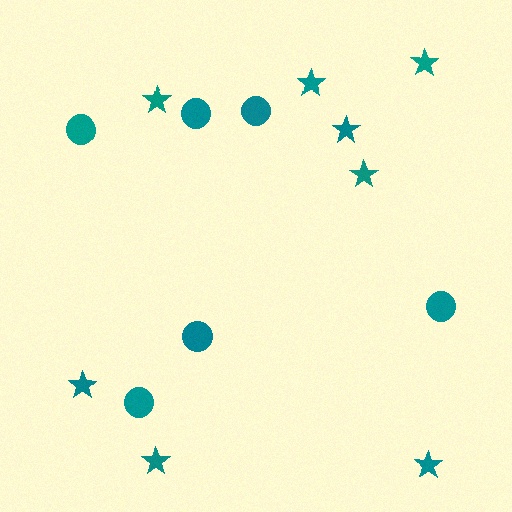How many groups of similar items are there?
There are 2 groups: one group of stars (8) and one group of circles (6).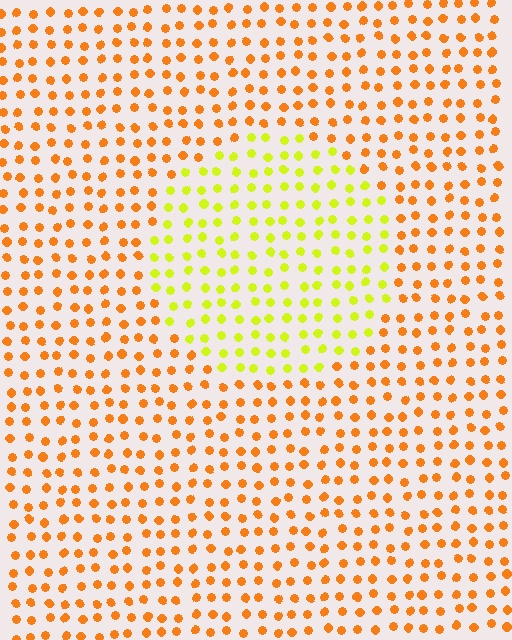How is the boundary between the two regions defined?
The boundary is defined purely by a slight shift in hue (about 43 degrees). Spacing, size, and orientation are identical on both sides.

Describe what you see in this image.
The image is filled with small orange elements in a uniform arrangement. A circle-shaped region is visible where the elements are tinted to a slightly different hue, forming a subtle color boundary.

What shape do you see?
I see a circle.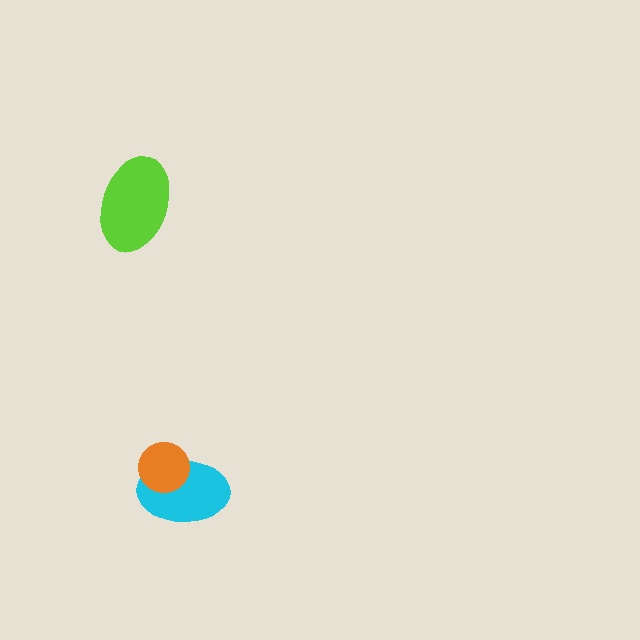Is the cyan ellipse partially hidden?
Yes, it is partially covered by another shape.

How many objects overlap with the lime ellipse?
0 objects overlap with the lime ellipse.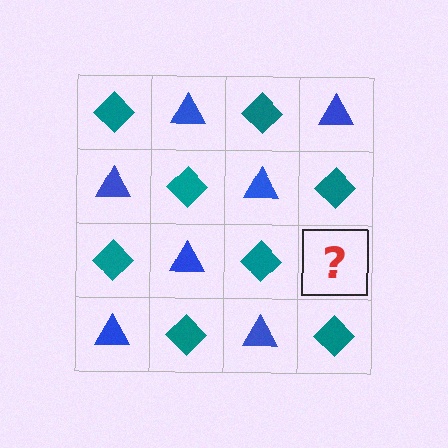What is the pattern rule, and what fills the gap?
The rule is that it alternates teal diamond and blue triangle in a checkerboard pattern. The gap should be filled with a blue triangle.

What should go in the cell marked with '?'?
The missing cell should contain a blue triangle.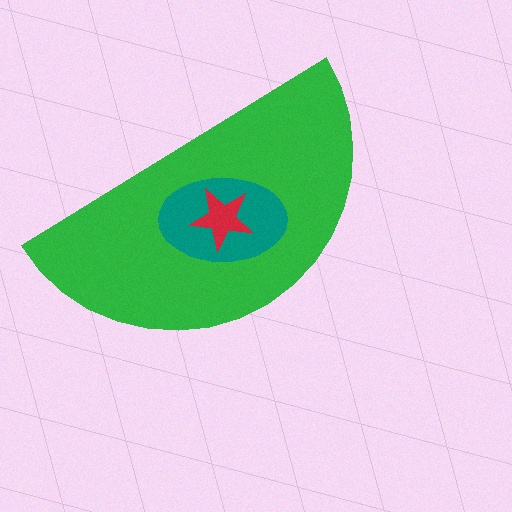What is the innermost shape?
The red star.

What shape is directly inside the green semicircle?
The teal ellipse.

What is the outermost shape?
The green semicircle.